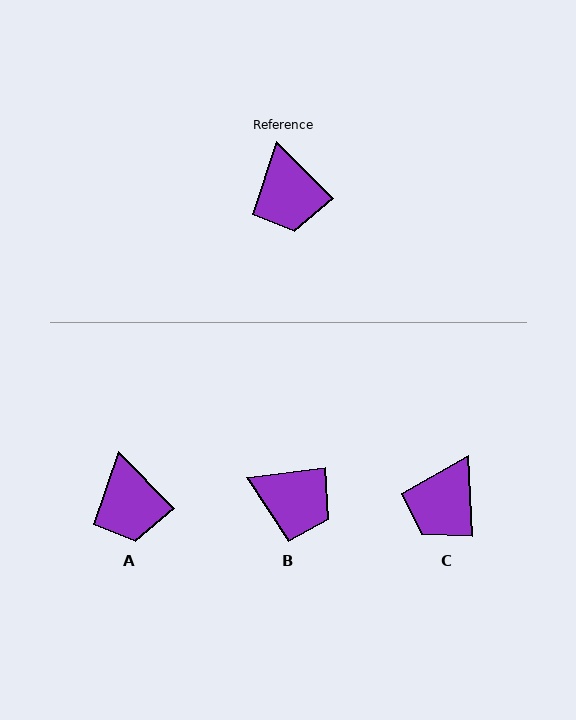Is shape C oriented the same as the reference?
No, it is off by about 42 degrees.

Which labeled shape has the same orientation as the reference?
A.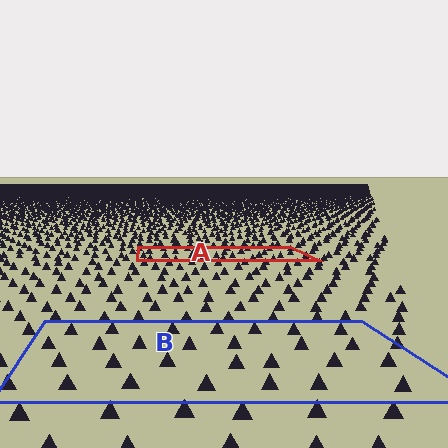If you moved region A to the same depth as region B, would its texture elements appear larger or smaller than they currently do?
They would appear larger. At a closer depth, the same texture elements are projected at a bigger on-screen size.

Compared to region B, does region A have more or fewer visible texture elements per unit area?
Region A has more texture elements per unit area — they are packed more densely because it is farther away.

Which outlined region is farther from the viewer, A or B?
Region A is farther from the viewer — the texture elements inside it appear smaller and more densely packed.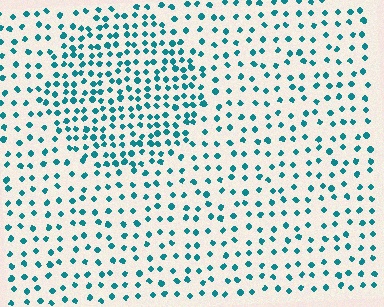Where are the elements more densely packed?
The elements are more densely packed inside the circle boundary.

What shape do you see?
I see a circle.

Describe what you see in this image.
The image contains small teal elements arranged at two different densities. A circle-shaped region is visible where the elements are more densely packed than the surrounding area.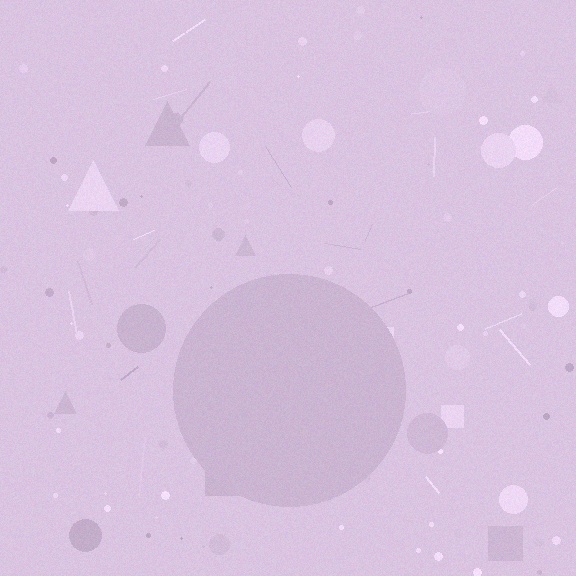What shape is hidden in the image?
A circle is hidden in the image.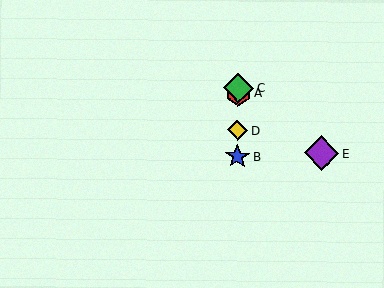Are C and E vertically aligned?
No, C is at x≈238 and E is at x≈321.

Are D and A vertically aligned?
Yes, both are at x≈238.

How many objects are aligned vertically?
4 objects (A, B, C, D) are aligned vertically.